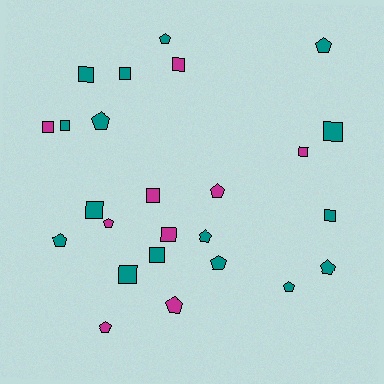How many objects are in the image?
There are 25 objects.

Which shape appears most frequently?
Square, with 13 objects.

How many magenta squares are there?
There are 5 magenta squares.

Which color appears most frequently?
Teal, with 16 objects.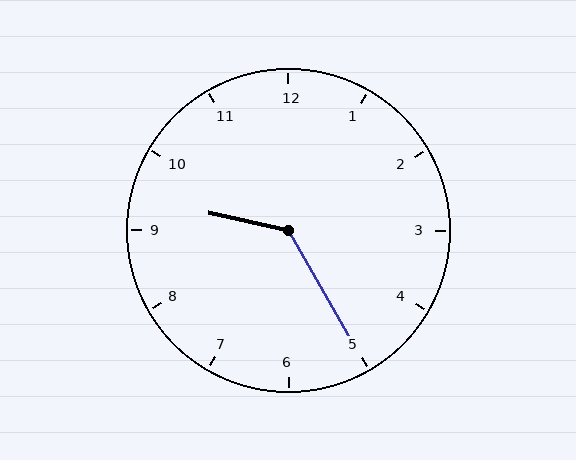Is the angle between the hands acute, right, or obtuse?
It is obtuse.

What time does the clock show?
9:25.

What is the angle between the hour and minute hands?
Approximately 132 degrees.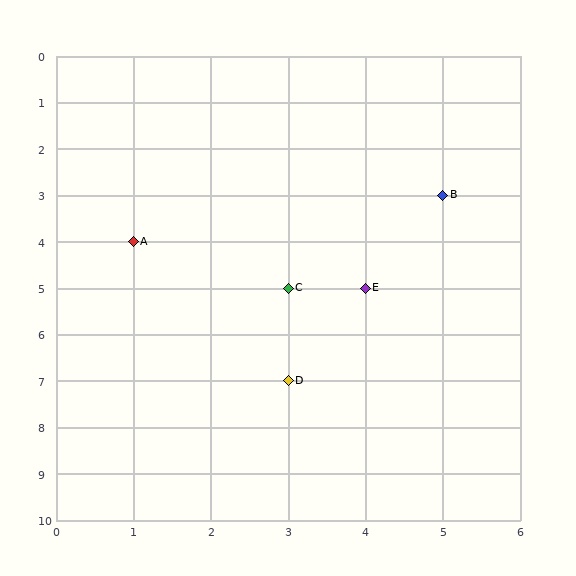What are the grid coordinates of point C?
Point C is at grid coordinates (3, 5).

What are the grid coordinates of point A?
Point A is at grid coordinates (1, 4).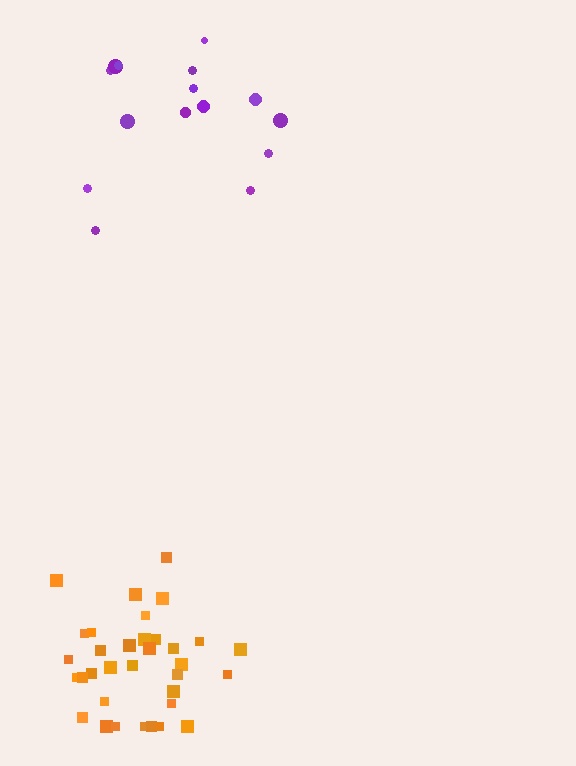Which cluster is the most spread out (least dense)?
Purple.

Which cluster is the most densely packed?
Orange.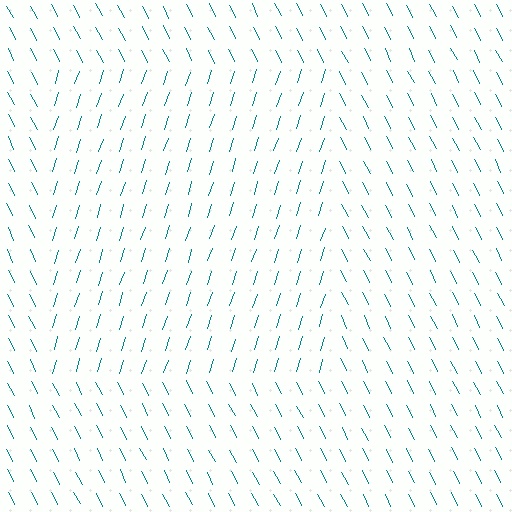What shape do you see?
I see a rectangle.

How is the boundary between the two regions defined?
The boundary is defined purely by a change in line orientation (approximately 45 degrees difference). All lines are the same color and thickness.